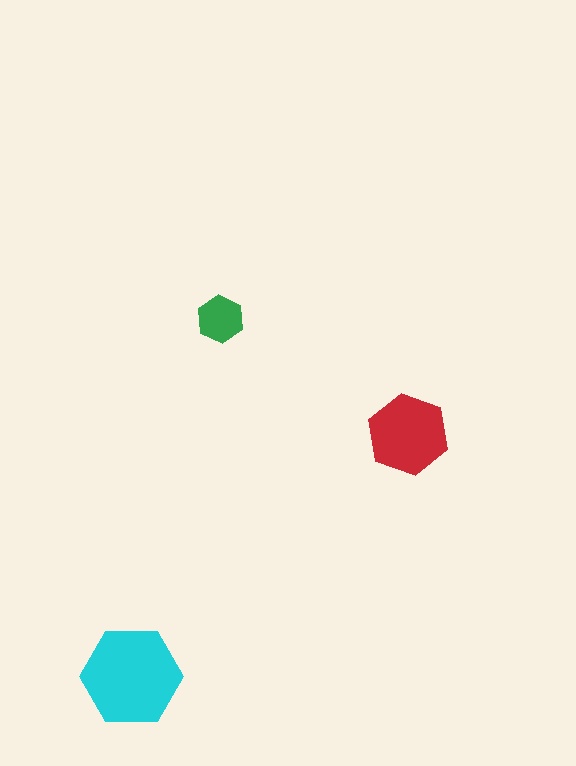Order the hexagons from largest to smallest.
the cyan one, the red one, the green one.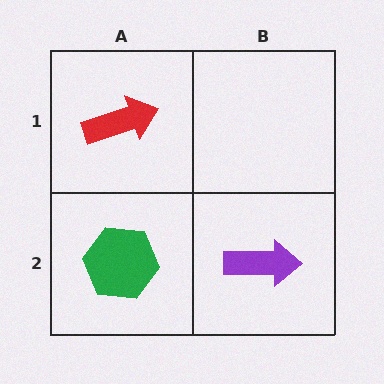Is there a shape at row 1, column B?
No, that cell is empty.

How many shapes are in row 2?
2 shapes.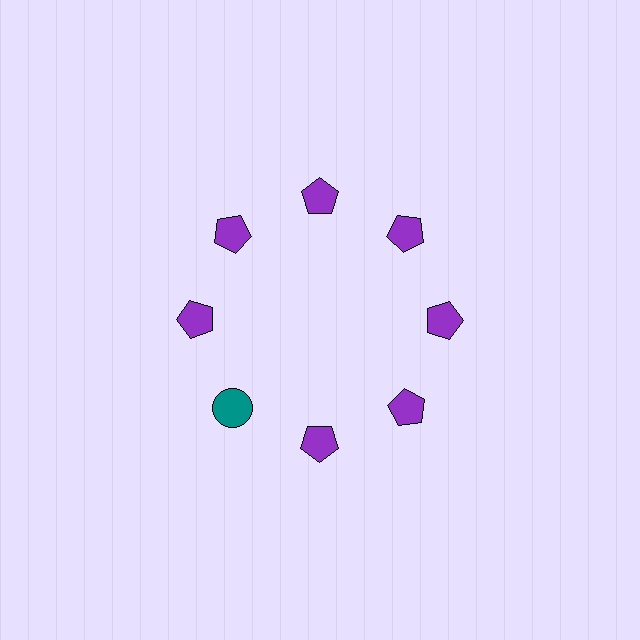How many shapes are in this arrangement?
There are 8 shapes arranged in a ring pattern.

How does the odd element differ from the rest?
It differs in both color (teal instead of purple) and shape (circle instead of pentagon).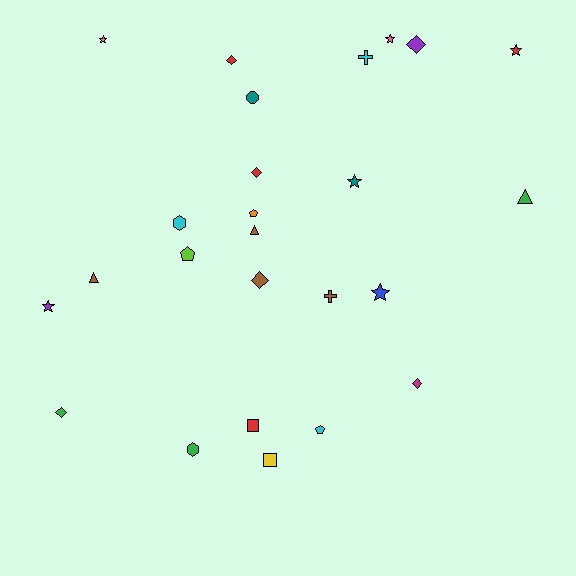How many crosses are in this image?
There are 2 crosses.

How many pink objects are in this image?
There is 1 pink object.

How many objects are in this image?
There are 25 objects.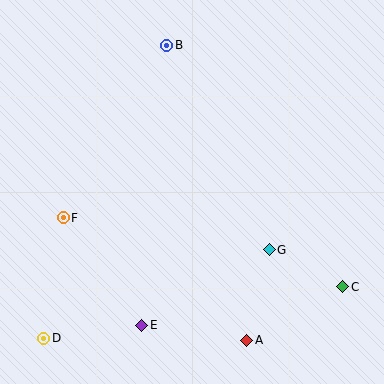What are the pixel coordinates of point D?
Point D is at (44, 338).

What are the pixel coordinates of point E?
Point E is at (142, 325).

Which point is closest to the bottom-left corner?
Point D is closest to the bottom-left corner.